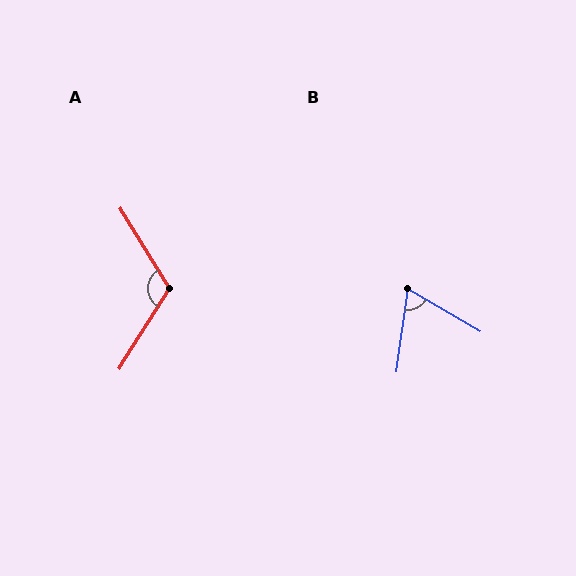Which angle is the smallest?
B, at approximately 67 degrees.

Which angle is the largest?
A, at approximately 116 degrees.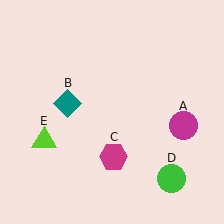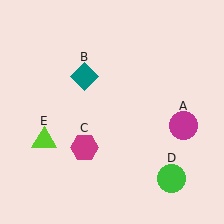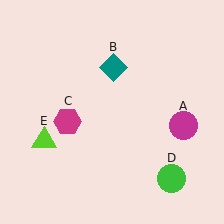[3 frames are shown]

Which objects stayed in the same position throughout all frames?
Magenta circle (object A) and green circle (object D) and lime triangle (object E) remained stationary.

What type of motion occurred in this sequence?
The teal diamond (object B), magenta hexagon (object C) rotated clockwise around the center of the scene.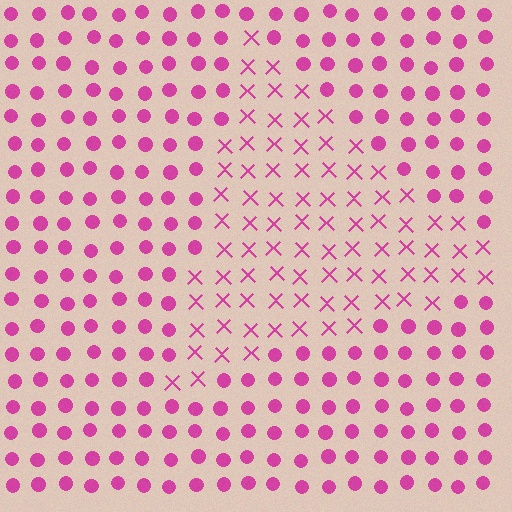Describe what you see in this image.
The image is filled with small magenta elements arranged in a uniform grid. A triangle-shaped region contains X marks, while the surrounding area contains circles. The boundary is defined purely by the change in element shape.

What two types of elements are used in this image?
The image uses X marks inside the triangle region and circles outside it.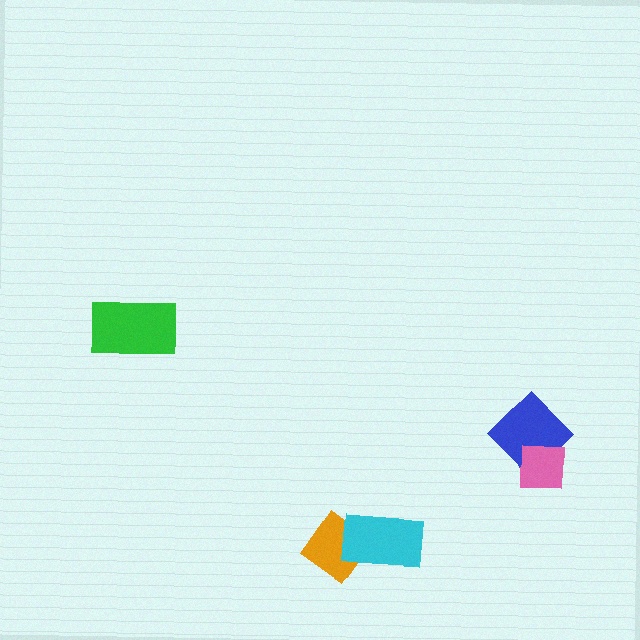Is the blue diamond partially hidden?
Yes, it is partially covered by another shape.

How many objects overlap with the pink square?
1 object overlaps with the pink square.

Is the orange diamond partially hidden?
Yes, it is partially covered by another shape.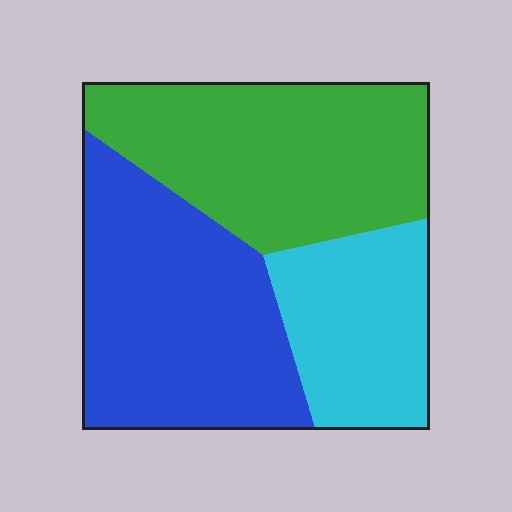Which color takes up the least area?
Cyan, at roughly 25%.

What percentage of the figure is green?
Green takes up between a quarter and a half of the figure.